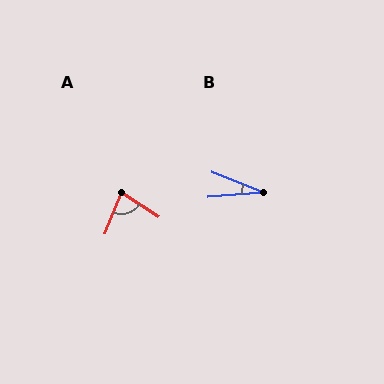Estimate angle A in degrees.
Approximately 78 degrees.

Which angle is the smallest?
B, at approximately 27 degrees.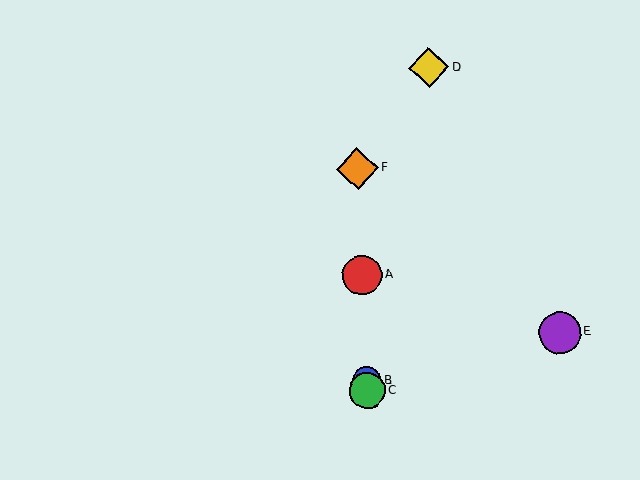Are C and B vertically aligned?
Yes, both are at x≈367.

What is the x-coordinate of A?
Object A is at x≈362.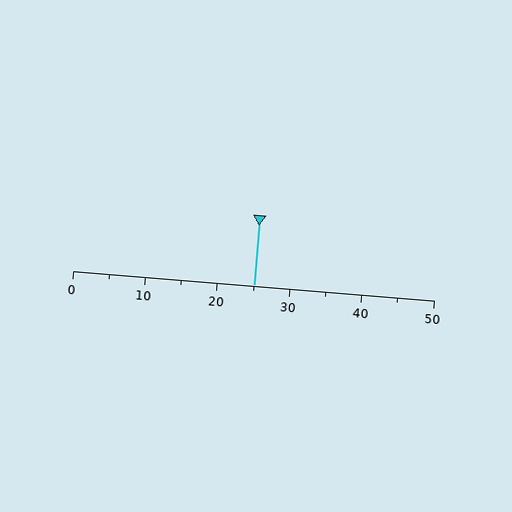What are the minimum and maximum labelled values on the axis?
The axis runs from 0 to 50.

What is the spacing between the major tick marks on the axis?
The major ticks are spaced 10 apart.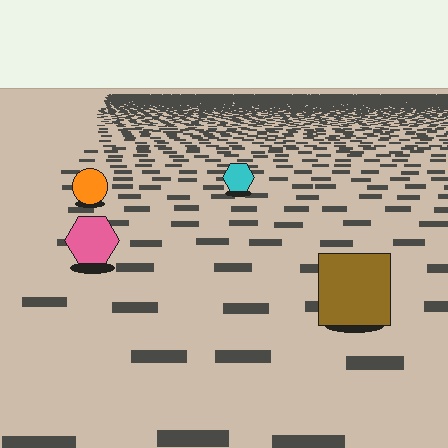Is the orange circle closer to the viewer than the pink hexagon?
No. The pink hexagon is closer — you can tell from the texture gradient: the ground texture is coarser near it.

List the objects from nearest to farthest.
From nearest to farthest: the brown square, the pink hexagon, the orange circle, the cyan hexagon.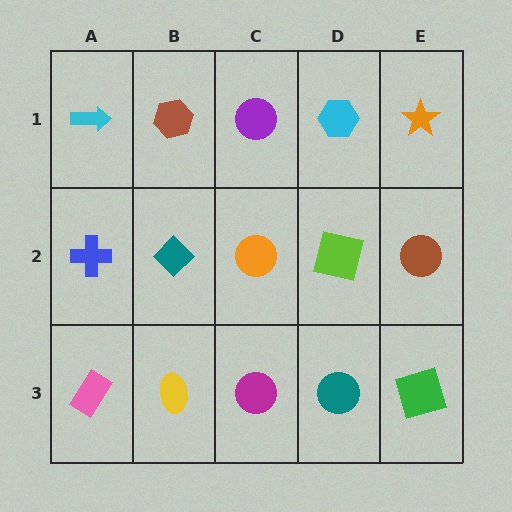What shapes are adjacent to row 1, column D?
A lime square (row 2, column D), a purple circle (row 1, column C), an orange star (row 1, column E).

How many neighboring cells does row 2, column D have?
4.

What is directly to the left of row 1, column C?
A brown hexagon.